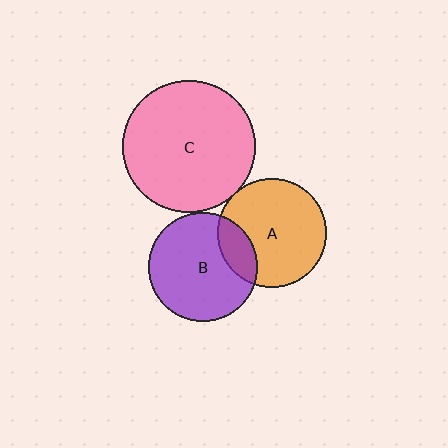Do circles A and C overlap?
Yes.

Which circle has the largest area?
Circle C (pink).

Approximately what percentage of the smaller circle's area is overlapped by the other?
Approximately 5%.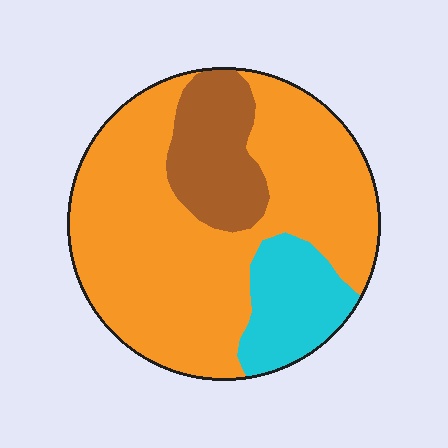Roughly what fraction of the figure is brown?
Brown takes up about one sixth (1/6) of the figure.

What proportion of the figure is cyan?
Cyan takes up less than a quarter of the figure.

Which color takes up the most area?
Orange, at roughly 70%.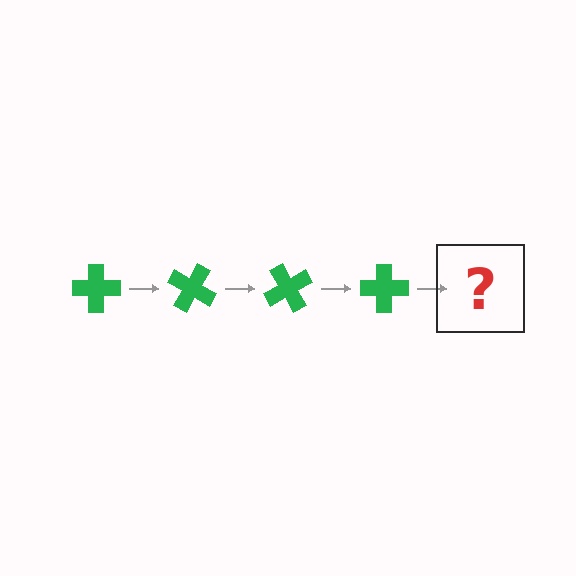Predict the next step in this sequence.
The next step is a green cross rotated 120 degrees.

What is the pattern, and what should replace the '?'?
The pattern is that the cross rotates 30 degrees each step. The '?' should be a green cross rotated 120 degrees.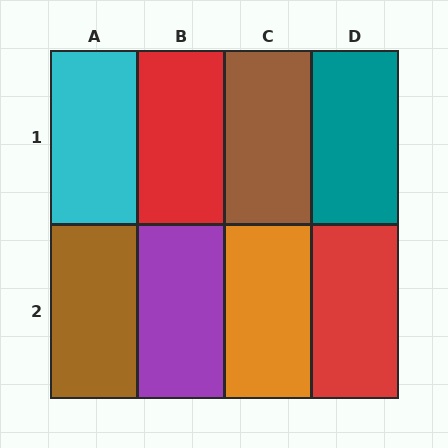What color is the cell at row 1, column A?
Cyan.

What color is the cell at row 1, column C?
Brown.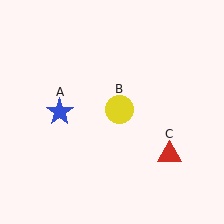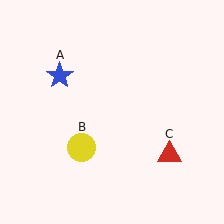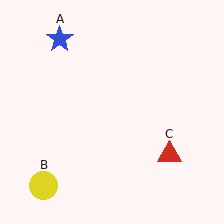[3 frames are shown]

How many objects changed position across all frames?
2 objects changed position: blue star (object A), yellow circle (object B).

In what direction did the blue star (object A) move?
The blue star (object A) moved up.